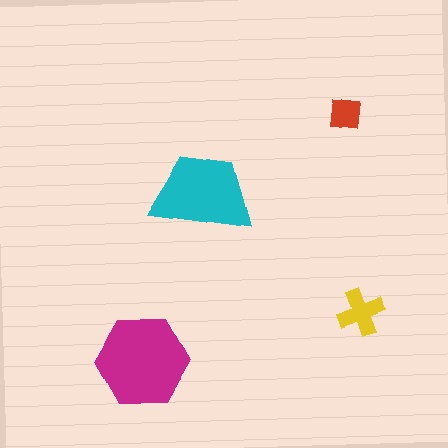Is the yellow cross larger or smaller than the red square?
Larger.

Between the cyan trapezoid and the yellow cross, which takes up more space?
The cyan trapezoid.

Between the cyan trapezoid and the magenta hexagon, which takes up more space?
The magenta hexagon.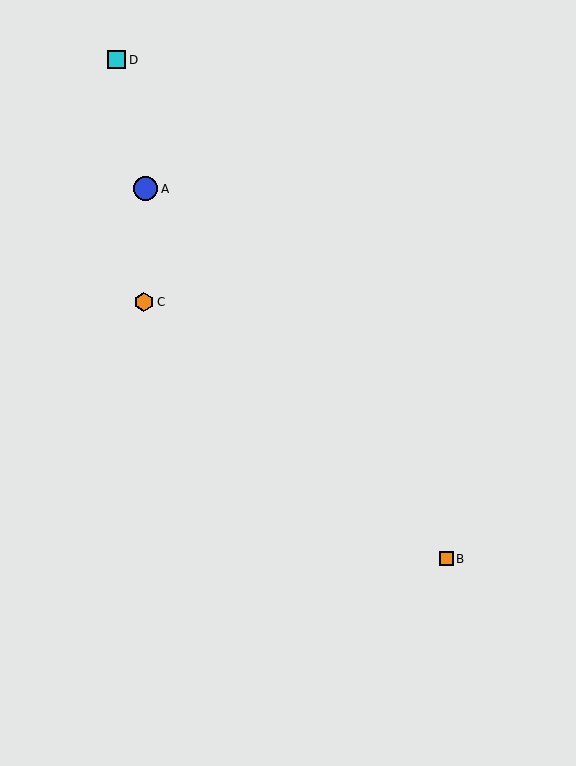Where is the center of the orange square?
The center of the orange square is at (447, 559).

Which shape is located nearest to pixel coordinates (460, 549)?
The orange square (labeled B) at (447, 559) is nearest to that location.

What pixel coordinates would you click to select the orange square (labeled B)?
Click at (447, 559) to select the orange square B.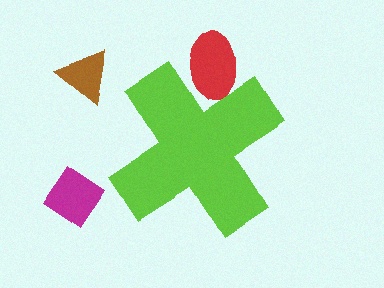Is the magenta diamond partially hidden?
No, the magenta diamond is fully visible.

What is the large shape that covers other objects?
A lime cross.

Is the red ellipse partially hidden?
Yes, the red ellipse is partially hidden behind the lime cross.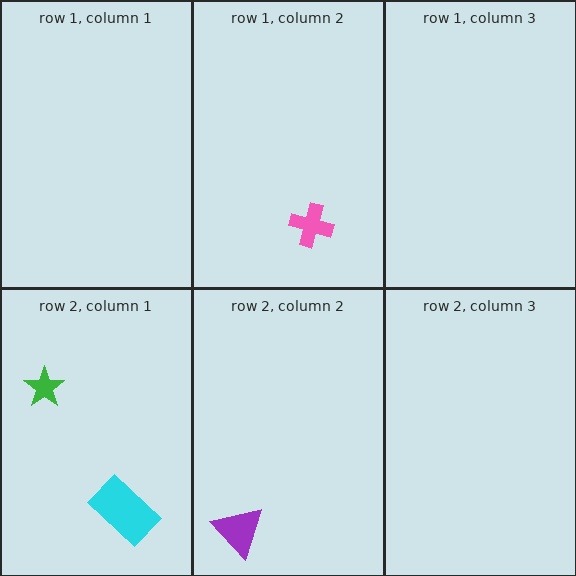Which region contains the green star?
The row 2, column 1 region.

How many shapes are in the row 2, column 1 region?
2.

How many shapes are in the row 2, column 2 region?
1.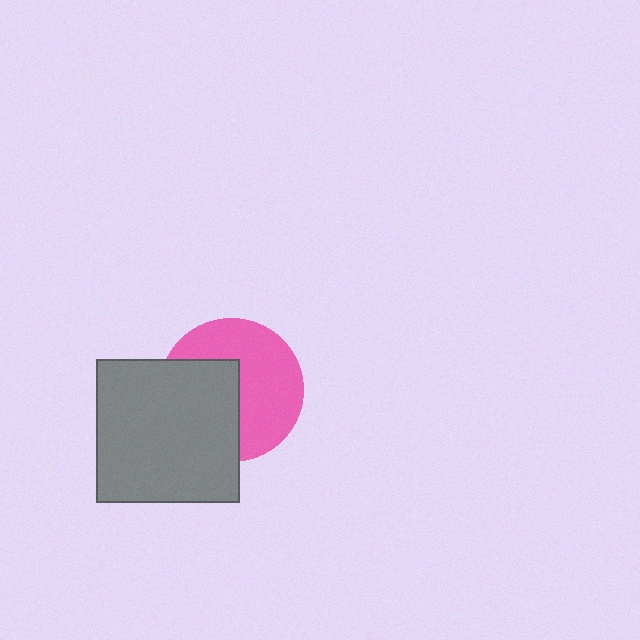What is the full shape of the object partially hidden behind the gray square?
The partially hidden object is a pink circle.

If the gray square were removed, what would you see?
You would see the complete pink circle.